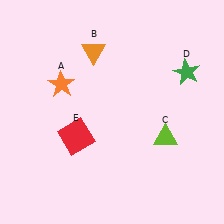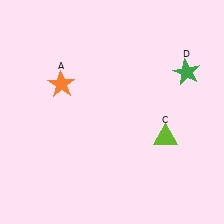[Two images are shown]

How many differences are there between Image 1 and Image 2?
There are 2 differences between the two images.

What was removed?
The red square (E), the orange triangle (B) were removed in Image 2.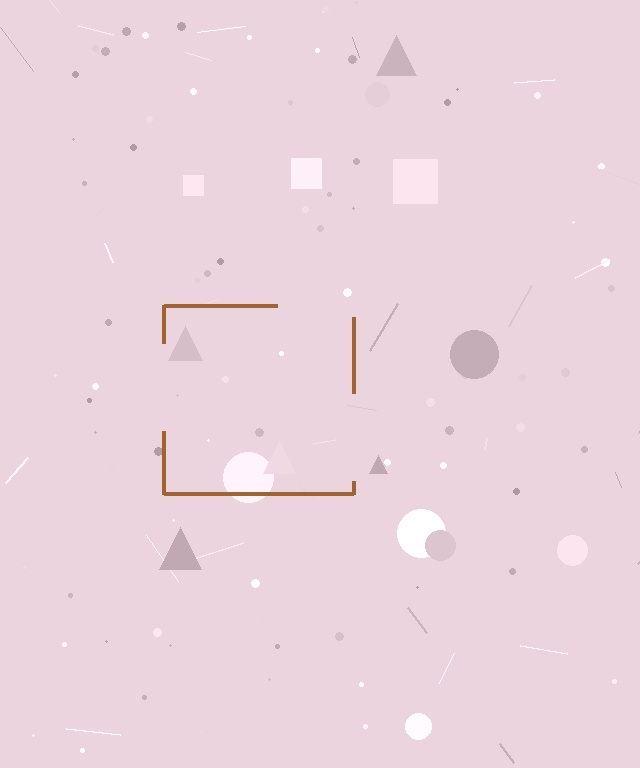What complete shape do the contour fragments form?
The contour fragments form a square.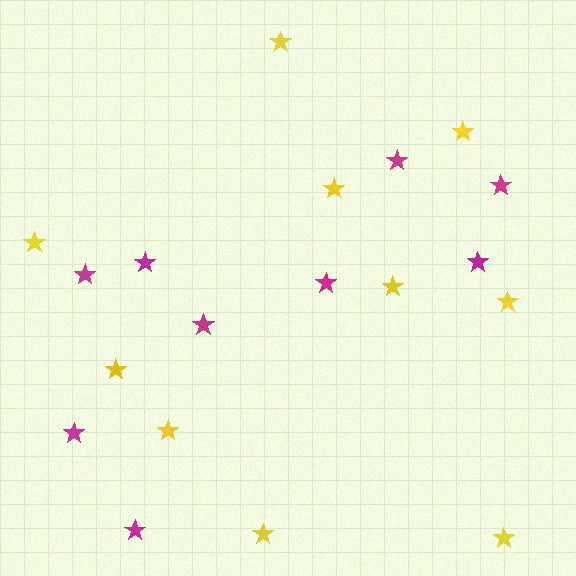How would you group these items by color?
There are 2 groups: one group of magenta stars (9) and one group of yellow stars (10).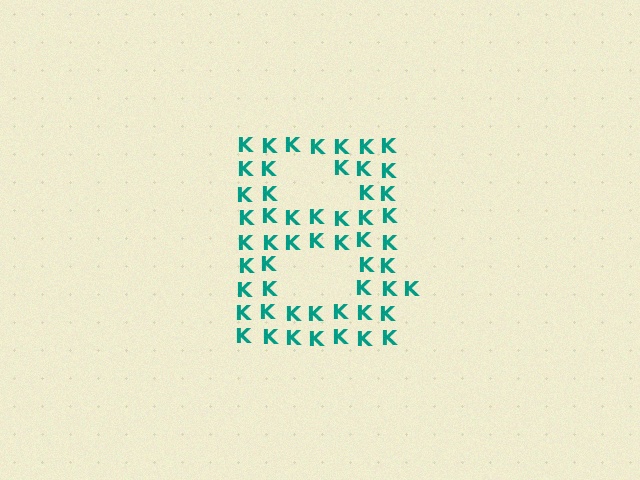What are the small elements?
The small elements are letter K's.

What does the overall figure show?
The overall figure shows the letter B.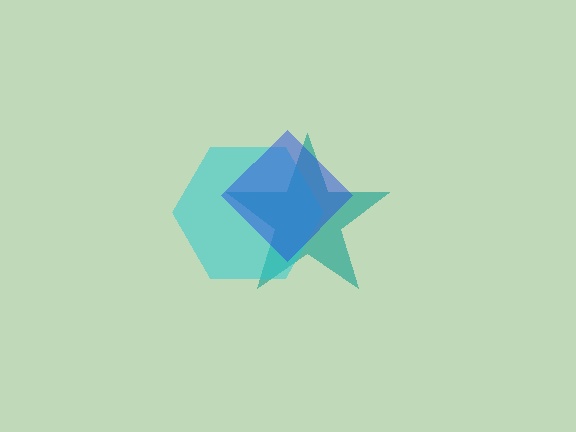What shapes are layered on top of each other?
The layered shapes are: a teal star, a cyan hexagon, a blue diamond.